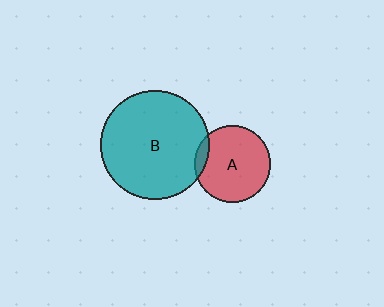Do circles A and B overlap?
Yes.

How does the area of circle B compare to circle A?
Approximately 2.0 times.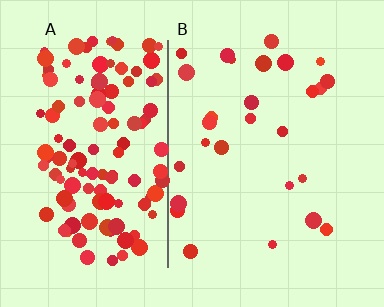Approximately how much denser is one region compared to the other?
Approximately 4.8× — region A over region B.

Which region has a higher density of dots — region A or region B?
A (the left).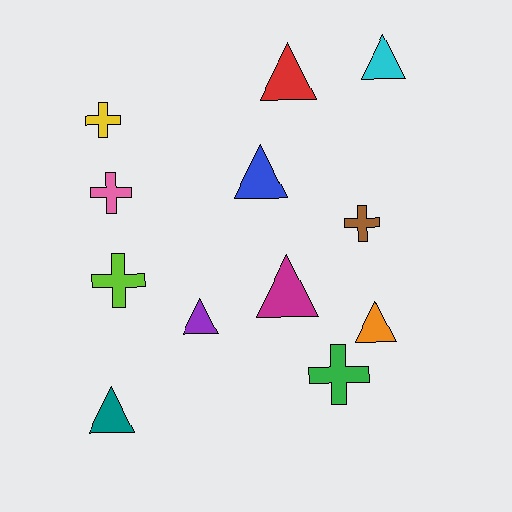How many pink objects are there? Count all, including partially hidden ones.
There is 1 pink object.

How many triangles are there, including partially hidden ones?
There are 7 triangles.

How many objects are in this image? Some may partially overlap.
There are 12 objects.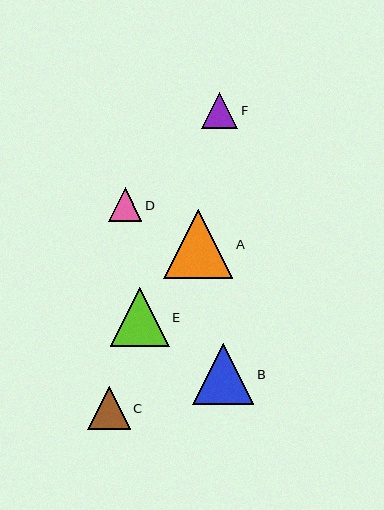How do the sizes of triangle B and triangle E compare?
Triangle B and triangle E are approximately the same size.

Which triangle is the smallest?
Triangle D is the smallest with a size of approximately 34 pixels.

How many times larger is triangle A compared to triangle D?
Triangle A is approximately 2.1 times the size of triangle D.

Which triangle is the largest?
Triangle A is the largest with a size of approximately 70 pixels.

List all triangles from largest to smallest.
From largest to smallest: A, B, E, C, F, D.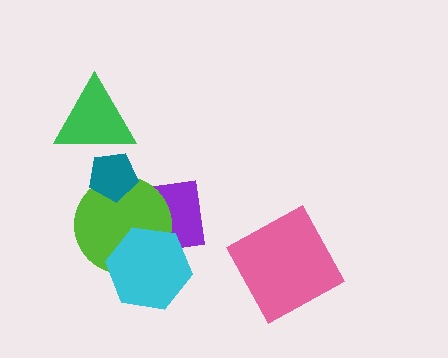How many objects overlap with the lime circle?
3 objects overlap with the lime circle.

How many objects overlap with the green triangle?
1 object overlaps with the green triangle.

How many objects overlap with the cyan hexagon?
2 objects overlap with the cyan hexagon.